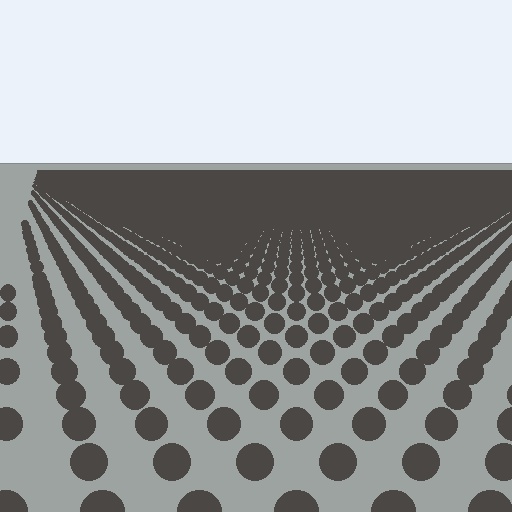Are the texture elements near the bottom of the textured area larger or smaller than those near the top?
Larger. Near the bottom, elements are closer to the viewer and appear at a bigger on-screen size.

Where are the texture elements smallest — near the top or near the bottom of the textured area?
Near the top.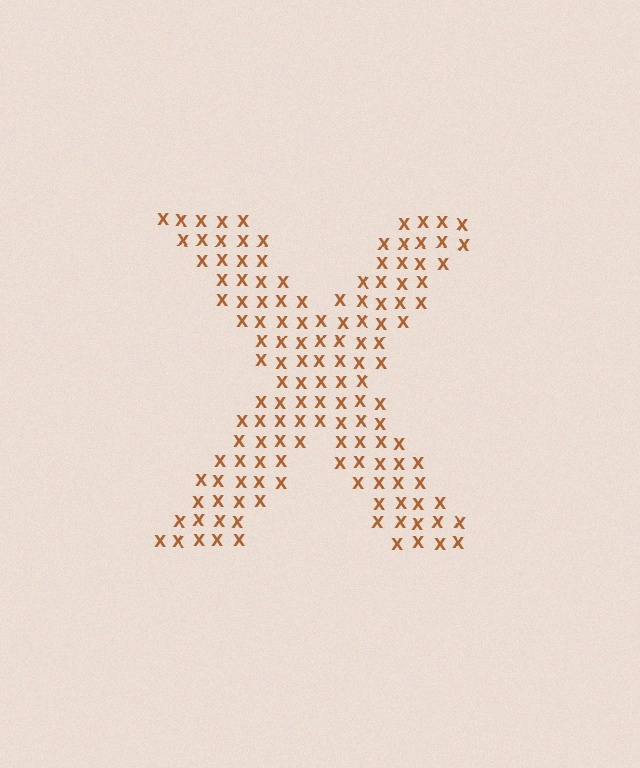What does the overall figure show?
The overall figure shows the letter X.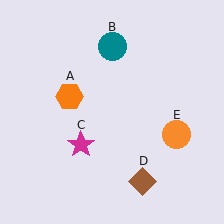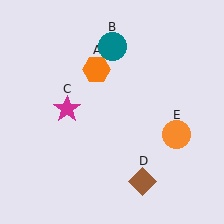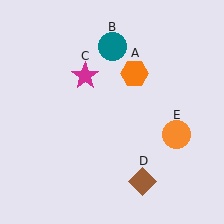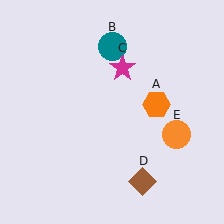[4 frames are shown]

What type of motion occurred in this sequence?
The orange hexagon (object A), magenta star (object C) rotated clockwise around the center of the scene.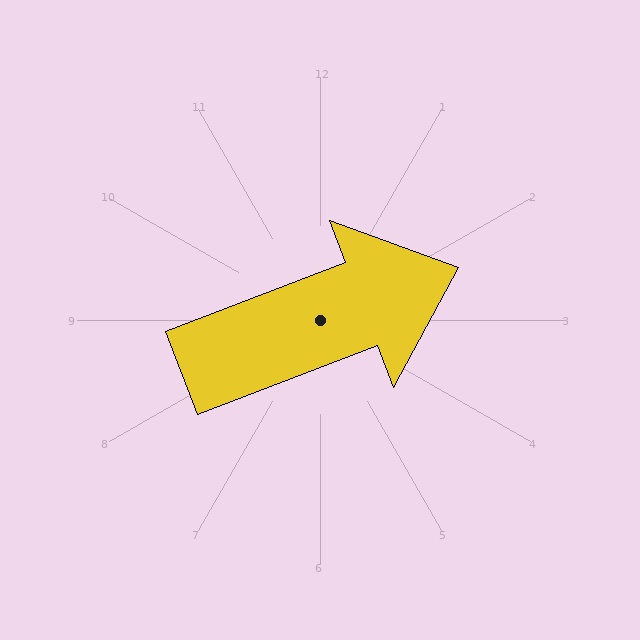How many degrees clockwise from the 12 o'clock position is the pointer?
Approximately 69 degrees.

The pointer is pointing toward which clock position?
Roughly 2 o'clock.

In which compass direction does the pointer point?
East.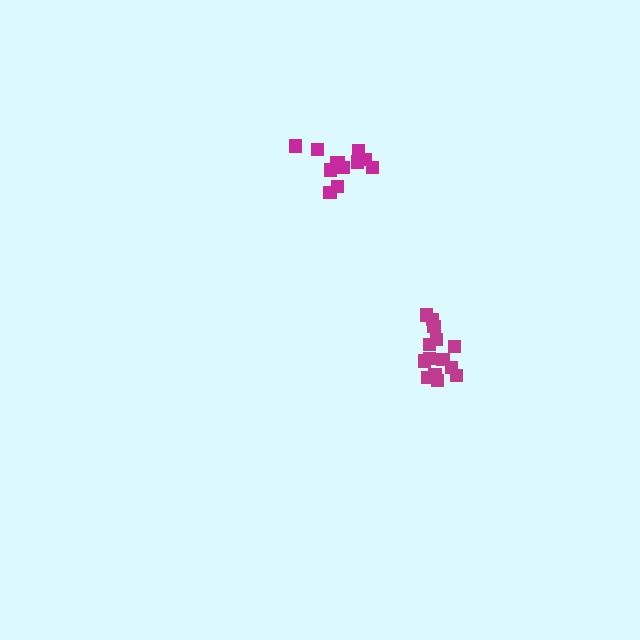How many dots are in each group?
Group 1: 14 dots, Group 2: 13 dots (27 total).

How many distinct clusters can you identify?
There are 2 distinct clusters.